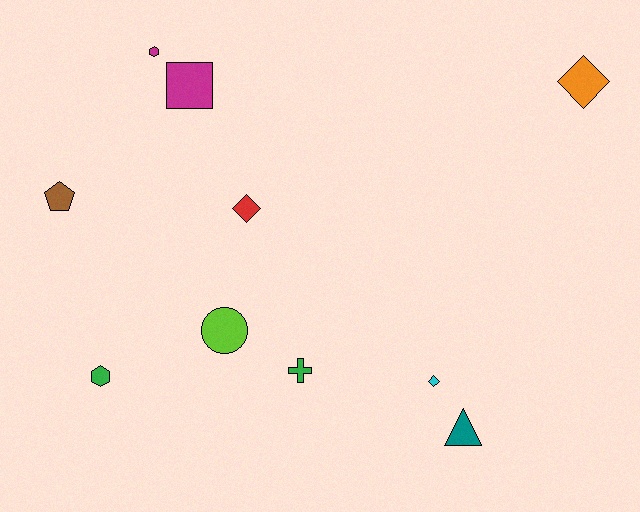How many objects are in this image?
There are 10 objects.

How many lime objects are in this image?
There is 1 lime object.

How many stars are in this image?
There are no stars.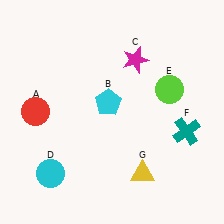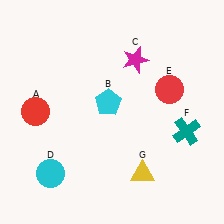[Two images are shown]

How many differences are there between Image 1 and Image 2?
There is 1 difference between the two images.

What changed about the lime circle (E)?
In Image 1, E is lime. In Image 2, it changed to red.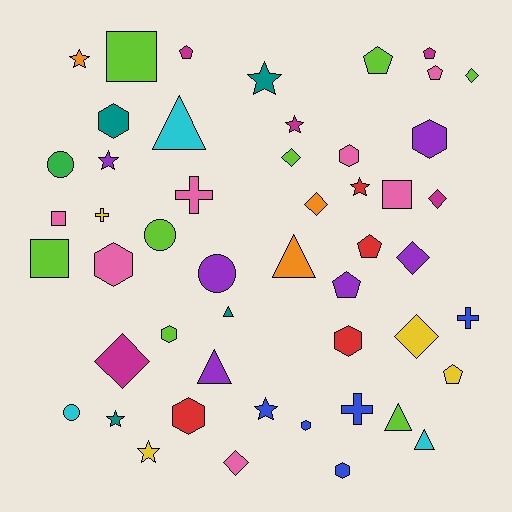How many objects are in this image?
There are 50 objects.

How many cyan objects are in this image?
There are 3 cyan objects.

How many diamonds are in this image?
There are 8 diamonds.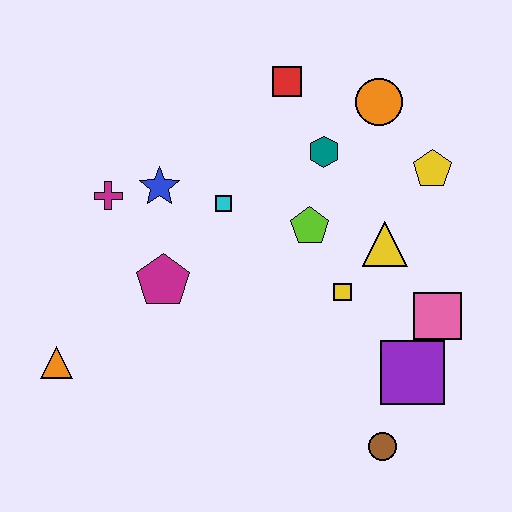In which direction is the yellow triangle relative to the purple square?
The yellow triangle is above the purple square.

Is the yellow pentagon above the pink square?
Yes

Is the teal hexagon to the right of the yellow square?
No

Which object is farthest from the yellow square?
The orange triangle is farthest from the yellow square.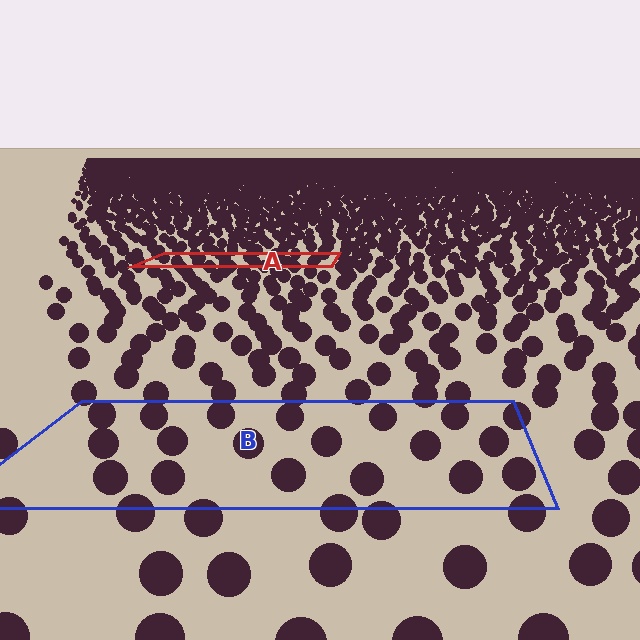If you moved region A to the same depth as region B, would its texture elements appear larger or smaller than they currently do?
They would appear larger. At a closer depth, the same texture elements are projected at a bigger on-screen size.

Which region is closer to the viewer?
Region B is closer. The texture elements there are larger and more spread out.